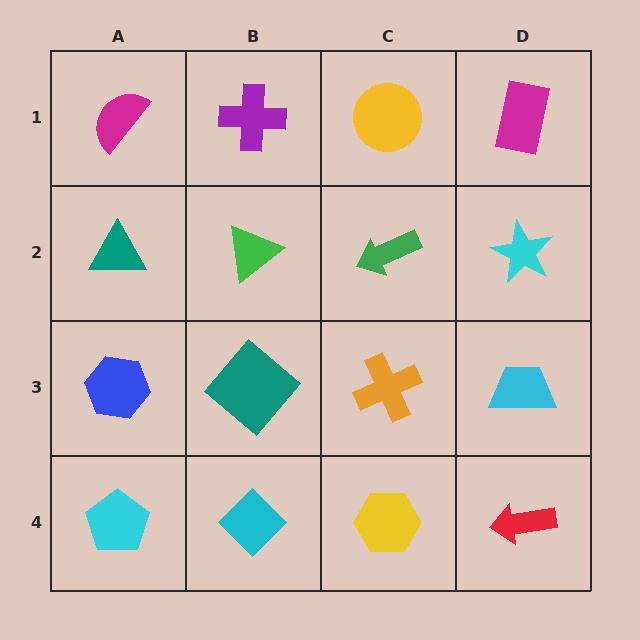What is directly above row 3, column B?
A green triangle.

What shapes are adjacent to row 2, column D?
A magenta rectangle (row 1, column D), a cyan trapezoid (row 3, column D), a green arrow (row 2, column C).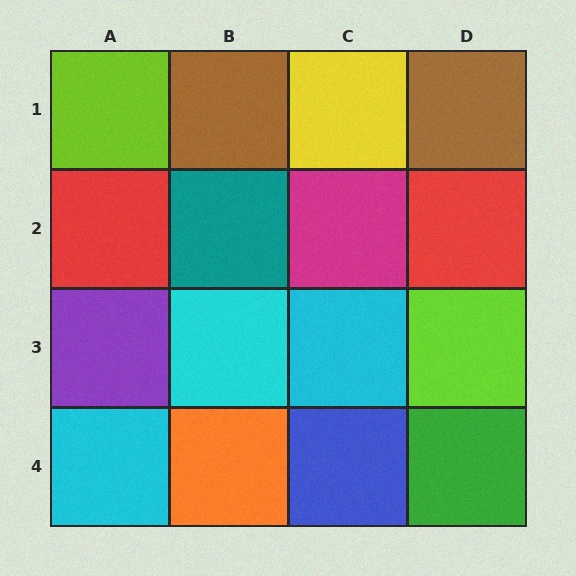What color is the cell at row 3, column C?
Cyan.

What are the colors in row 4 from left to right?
Cyan, orange, blue, green.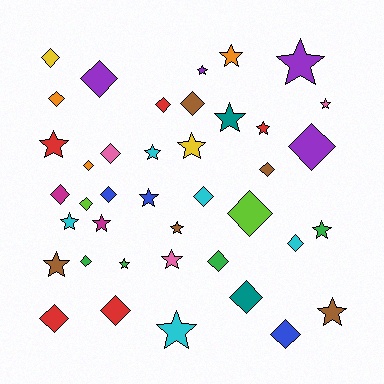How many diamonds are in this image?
There are 21 diamonds.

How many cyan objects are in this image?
There are 5 cyan objects.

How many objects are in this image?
There are 40 objects.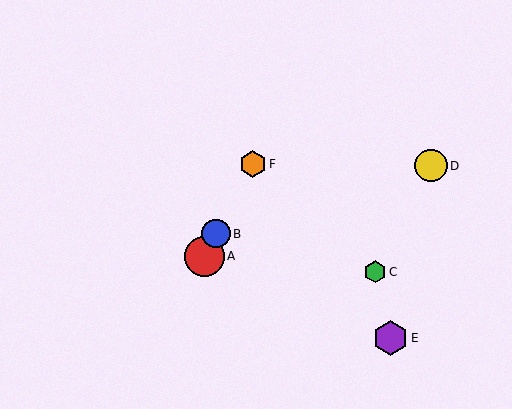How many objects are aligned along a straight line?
3 objects (A, B, F) are aligned along a straight line.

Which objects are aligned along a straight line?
Objects A, B, F are aligned along a straight line.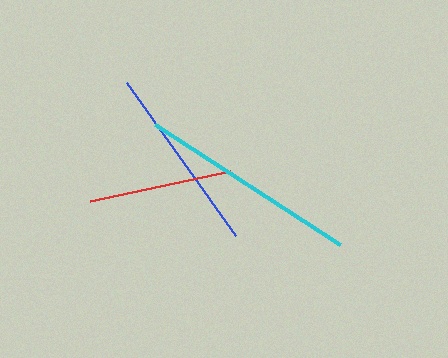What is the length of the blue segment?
The blue segment is approximately 188 pixels long.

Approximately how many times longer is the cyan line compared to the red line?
The cyan line is approximately 1.5 times the length of the red line.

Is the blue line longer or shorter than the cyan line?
The cyan line is longer than the blue line.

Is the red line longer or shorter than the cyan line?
The cyan line is longer than the red line.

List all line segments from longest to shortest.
From longest to shortest: cyan, blue, red.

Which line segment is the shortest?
The red line is the shortest at approximately 143 pixels.